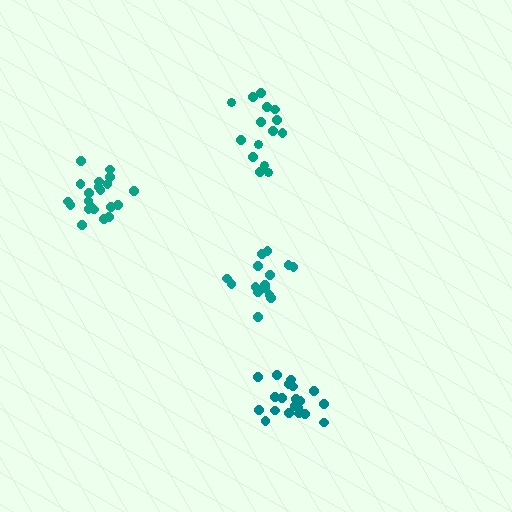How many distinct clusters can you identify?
There are 4 distinct clusters.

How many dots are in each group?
Group 1: 15 dots, Group 2: 21 dots, Group 3: 20 dots, Group 4: 15 dots (71 total).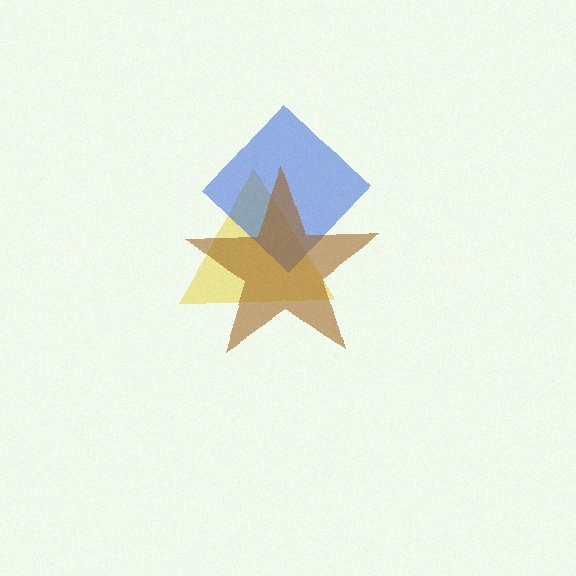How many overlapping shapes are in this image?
There are 3 overlapping shapes in the image.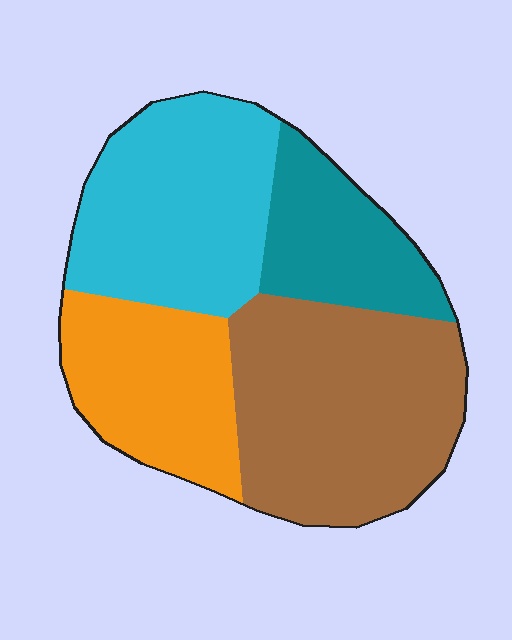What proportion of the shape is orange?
Orange covers 21% of the shape.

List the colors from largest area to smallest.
From largest to smallest: brown, cyan, orange, teal.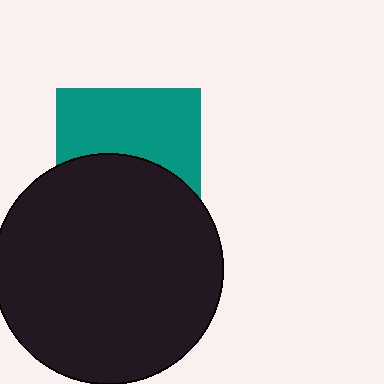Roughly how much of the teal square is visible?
About half of it is visible (roughly 52%).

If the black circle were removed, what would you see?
You would see the complete teal square.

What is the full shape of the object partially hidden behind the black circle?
The partially hidden object is a teal square.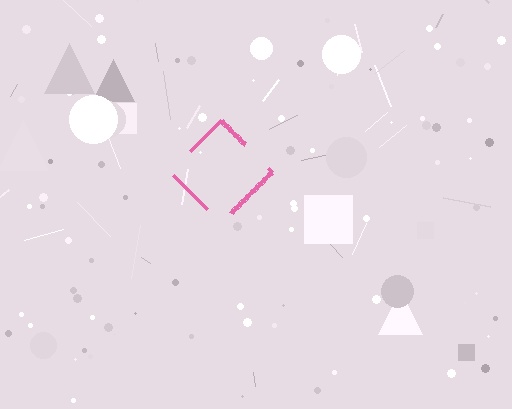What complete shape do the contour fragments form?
The contour fragments form a diamond.